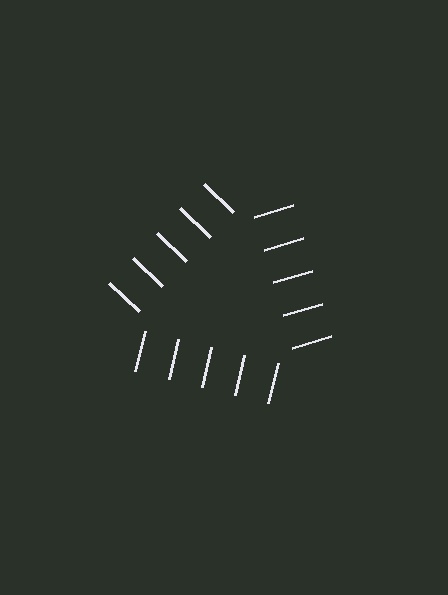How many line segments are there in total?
15 — 5 along each of the 3 edges.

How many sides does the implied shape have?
3 sides — the line-ends trace a triangle.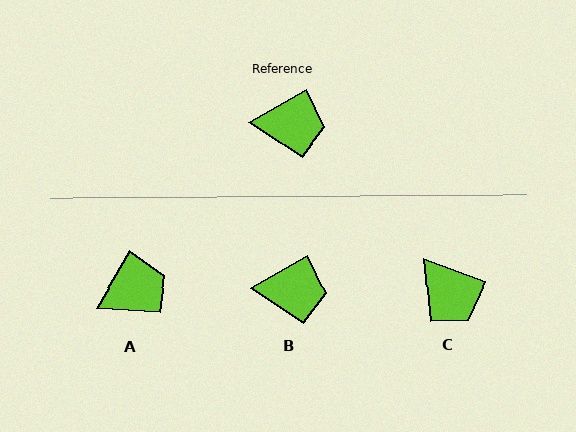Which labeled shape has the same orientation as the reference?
B.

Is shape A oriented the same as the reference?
No, it is off by about 29 degrees.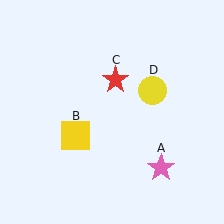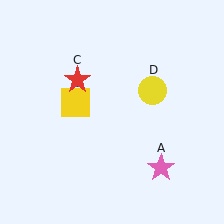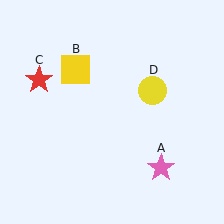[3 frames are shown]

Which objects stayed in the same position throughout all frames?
Pink star (object A) and yellow circle (object D) remained stationary.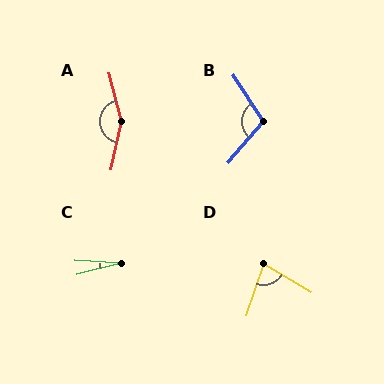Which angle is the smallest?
C, at approximately 16 degrees.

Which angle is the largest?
A, at approximately 154 degrees.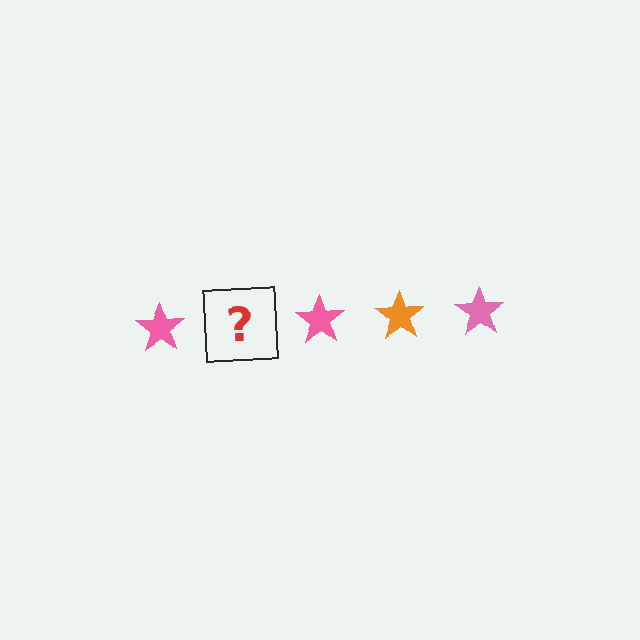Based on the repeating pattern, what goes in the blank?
The blank should be an orange star.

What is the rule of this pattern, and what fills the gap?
The rule is that the pattern cycles through pink, orange stars. The gap should be filled with an orange star.